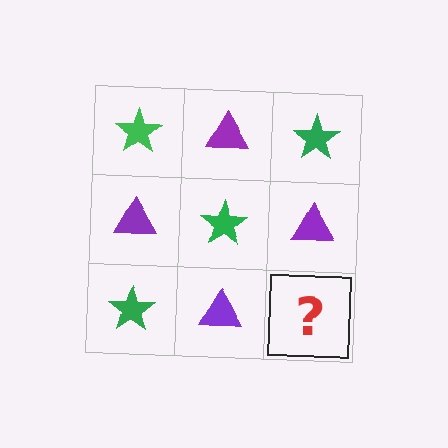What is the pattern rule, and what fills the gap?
The rule is that it alternates green star and purple triangle in a checkerboard pattern. The gap should be filled with a green star.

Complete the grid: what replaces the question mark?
The question mark should be replaced with a green star.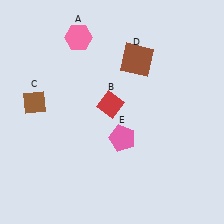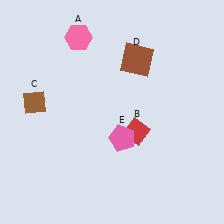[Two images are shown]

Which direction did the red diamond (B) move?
The red diamond (B) moved down.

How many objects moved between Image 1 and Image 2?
1 object moved between the two images.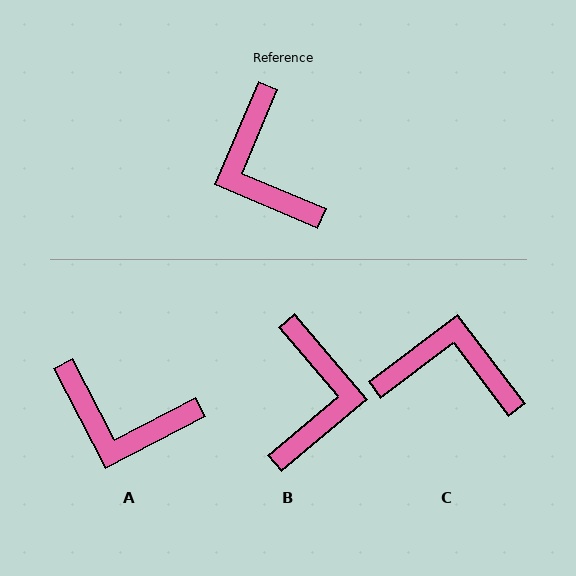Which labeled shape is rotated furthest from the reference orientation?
B, about 153 degrees away.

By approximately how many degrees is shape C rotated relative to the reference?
Approximately 120 degrees clockwise.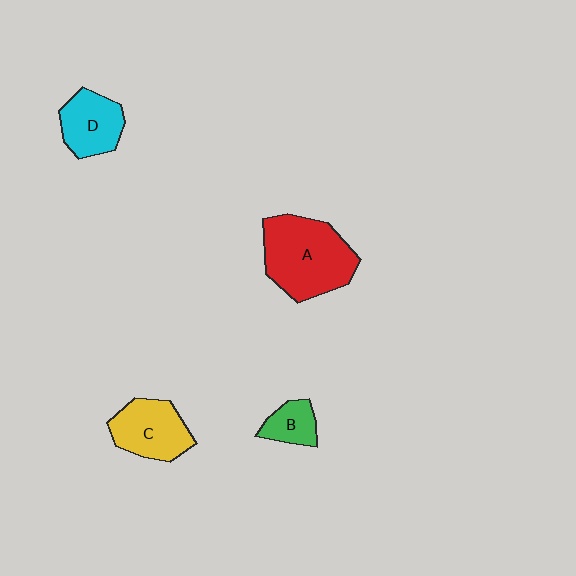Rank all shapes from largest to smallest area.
From largest to smallest: A (red), C (yellow), D (cyan), B (green).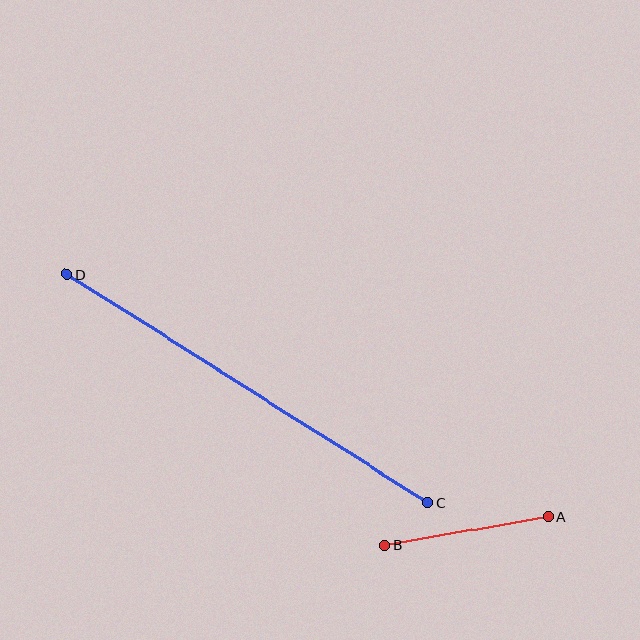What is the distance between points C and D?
The distance is approximately 427 pixels.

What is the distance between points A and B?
The distance is approximately 166 pixels.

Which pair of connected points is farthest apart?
Points C and D are farthest apart.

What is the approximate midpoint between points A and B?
The midpoint is at approximately (467, 531) pixels.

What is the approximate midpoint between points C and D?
The midpoint is at approximately (248, 389) pixels.